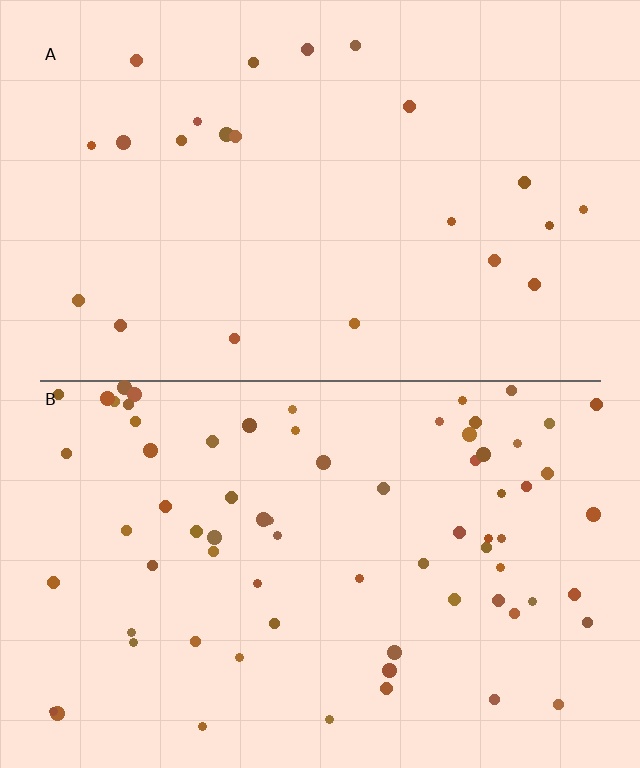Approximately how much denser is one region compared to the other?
Approximately 3.2× — region B over region A.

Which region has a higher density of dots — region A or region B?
B (the bottom).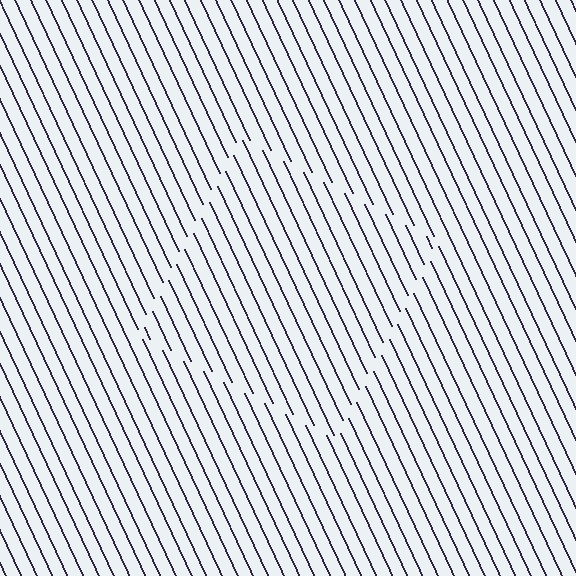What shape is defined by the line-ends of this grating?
An illusory square. The interior of the shape contains the same grating, shifted by half a period — the contour is defined by the phase discontinuity where line-ends from the inner and outer gratings abut.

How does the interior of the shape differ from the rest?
The interior of the shape contains the same grating, shifted by half a period — the contour is defined by the phase discontinuity where line-ends from the inner and outer gratings abut.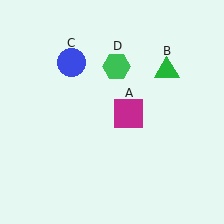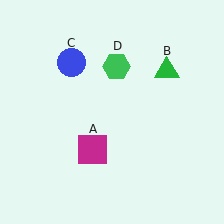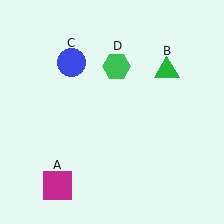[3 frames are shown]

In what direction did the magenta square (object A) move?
The magenta square (object A) moved down and to the left.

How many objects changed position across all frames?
1 object changed position: magenta square (object A).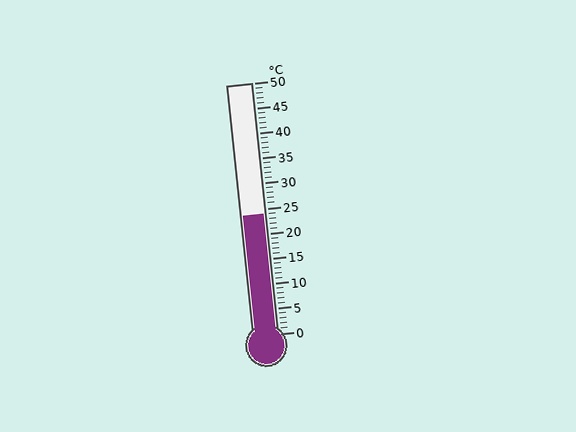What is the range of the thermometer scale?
The thermometer scale ranges from 0°C to 50°C.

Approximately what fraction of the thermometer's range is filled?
The thermometer is filled to approximately 50% of its range.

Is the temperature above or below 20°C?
The temperature is above 20°C.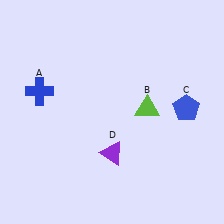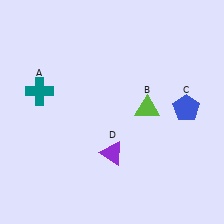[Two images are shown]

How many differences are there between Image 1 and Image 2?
There is 1 difference between the two images.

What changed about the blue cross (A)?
In Image 1, A is blue. In Image 2, it changed to teal.